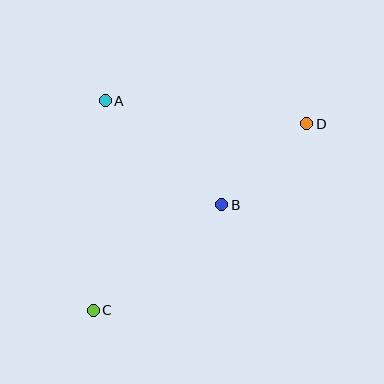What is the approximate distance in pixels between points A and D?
The distance between A and D is approximately 203 pixels.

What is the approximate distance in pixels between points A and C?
The distance between A and C is approximately 210 pixels.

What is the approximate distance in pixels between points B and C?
The distance between B and C is approximately 166 pixels.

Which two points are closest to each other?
Points B and D are closest to each other.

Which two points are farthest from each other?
Points C and D are farthest from each other.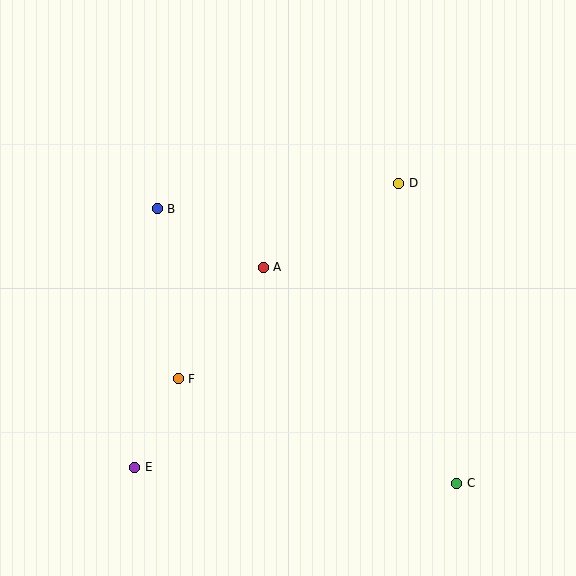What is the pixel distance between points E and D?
The distance between E and D is 388 pixels.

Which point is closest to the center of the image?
Point A at (263, 267) is closest to the center.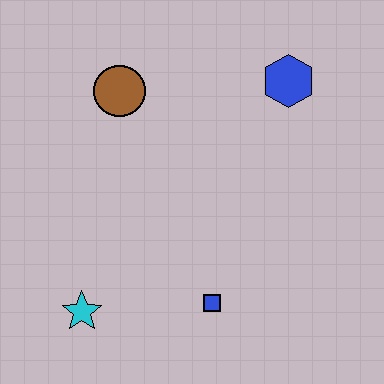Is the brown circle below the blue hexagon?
Yes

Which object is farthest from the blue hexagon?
The cyan star is farthest from the blue hexagon.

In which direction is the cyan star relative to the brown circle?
The cyan star is below the brown circle.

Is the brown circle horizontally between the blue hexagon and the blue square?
No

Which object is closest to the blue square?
The cyan star is closest to the blue square.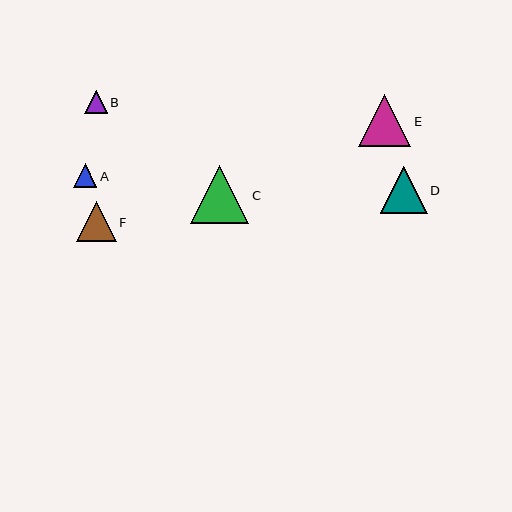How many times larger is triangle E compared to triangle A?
Triangle E is approximately 2.2 times the size of triangle A.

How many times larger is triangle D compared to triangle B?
Triangle D is approximately 2.0 times the size of triangle B.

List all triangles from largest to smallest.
From largest to smallest: C, E, D, F, A, B.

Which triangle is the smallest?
Triangle B is the smallest with a size of approximately 23 pixels.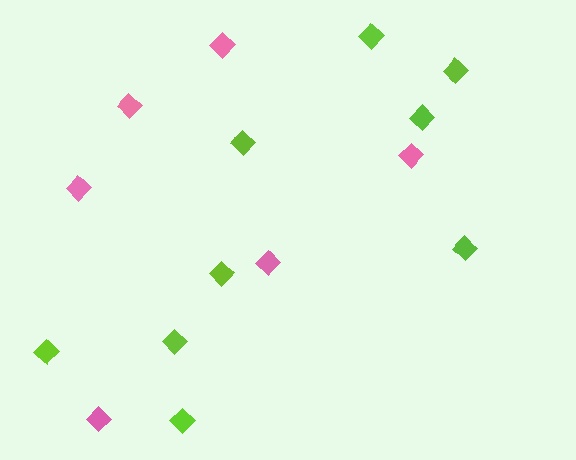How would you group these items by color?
There are 2 groups: one group of pink diamonds (6) and one group of lime diamonds (9).